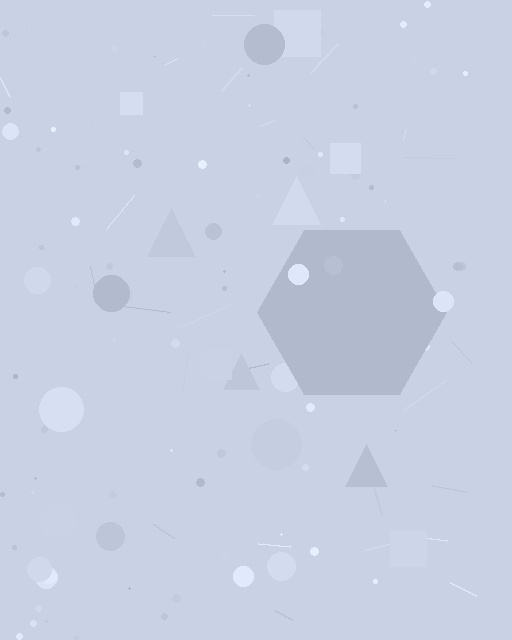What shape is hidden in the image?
A hexagon is hidden in the image.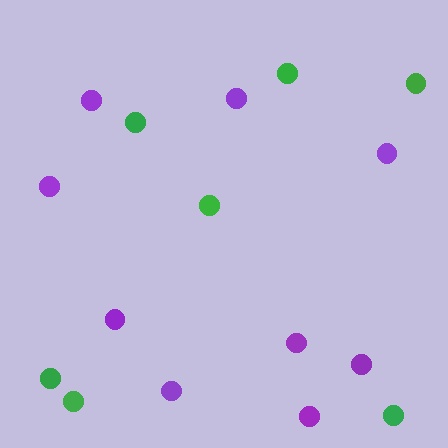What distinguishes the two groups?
There are 2 groups: one group of green circles (7) and one group of purple circles (9).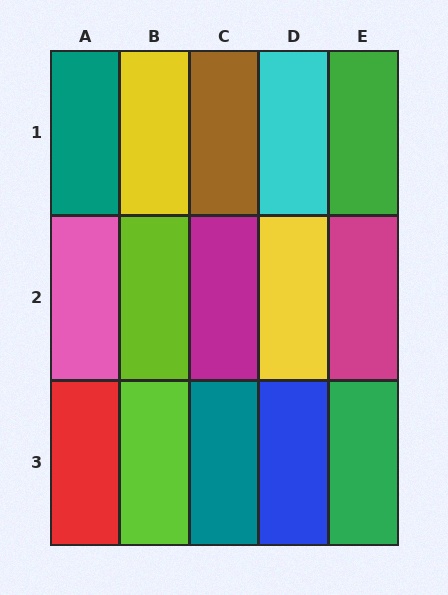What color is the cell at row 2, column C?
Magenta.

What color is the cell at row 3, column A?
Red.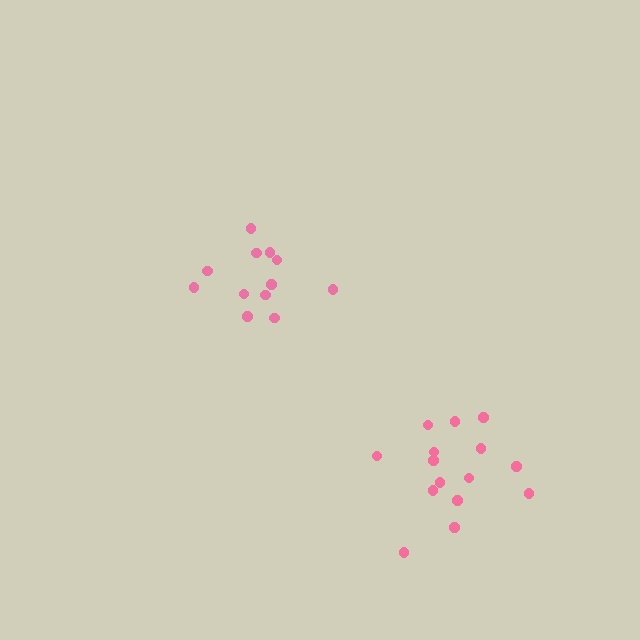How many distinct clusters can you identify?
There are 2 distinct clusters.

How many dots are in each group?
Group 1: 12 dots, Group 2: 15 dots (27 total).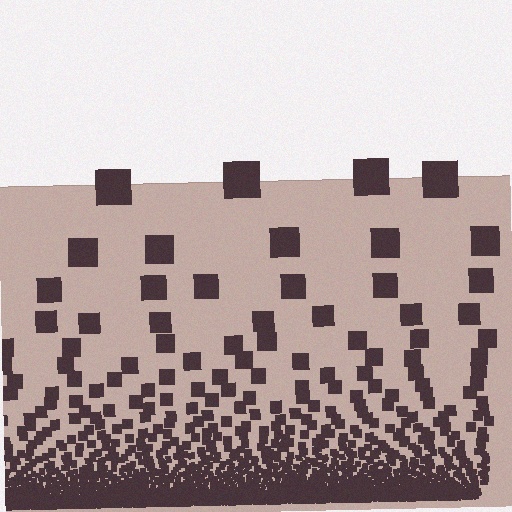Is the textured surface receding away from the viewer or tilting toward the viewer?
The surface appears to tilt toward the viewer. Texture elements get larger and sparser toward the top.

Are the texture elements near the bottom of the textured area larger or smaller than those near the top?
Smaller. The gradient is inverted — elements near the bottom are smaller and denser.